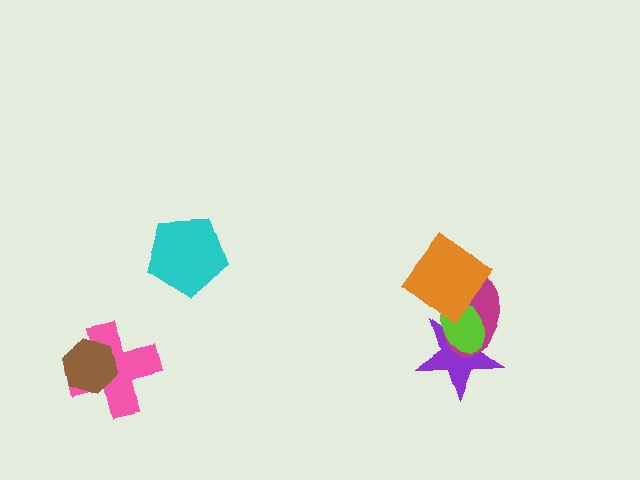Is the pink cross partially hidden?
Yes, it is partially covered by another shape.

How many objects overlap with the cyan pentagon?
0 objects overlap with the cyan pentagon.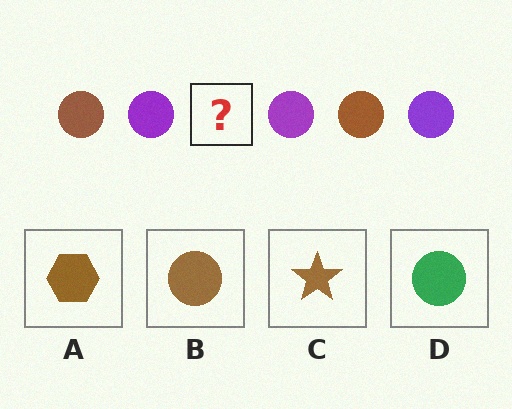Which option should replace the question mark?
Option B.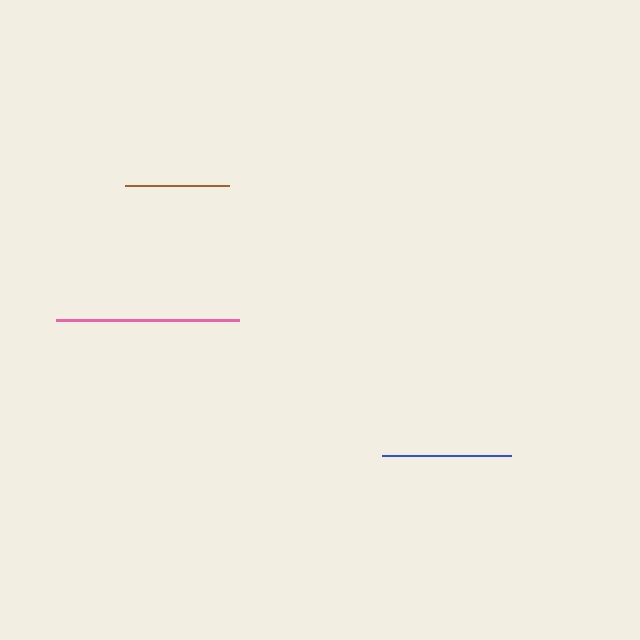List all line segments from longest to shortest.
From longest to shortest: pink, blue, brown.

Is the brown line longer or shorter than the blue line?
The blue line is longer than the brown line.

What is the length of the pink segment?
The pink segment is approximately 183 pixels long.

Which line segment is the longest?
The pink line is the longest at approximately 183 pixels.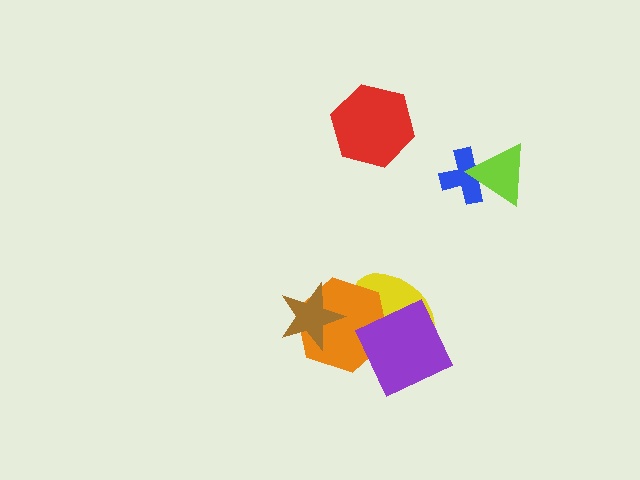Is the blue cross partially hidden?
Yes, it is partially covered by another shape.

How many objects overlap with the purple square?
2 objects overlap with the purple square.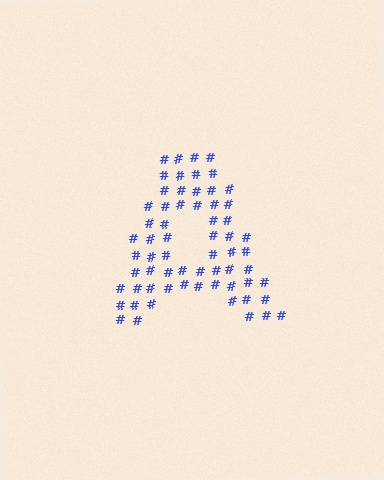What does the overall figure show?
The overall figure shows the letter A.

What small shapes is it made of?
It is made of small hash symbols.